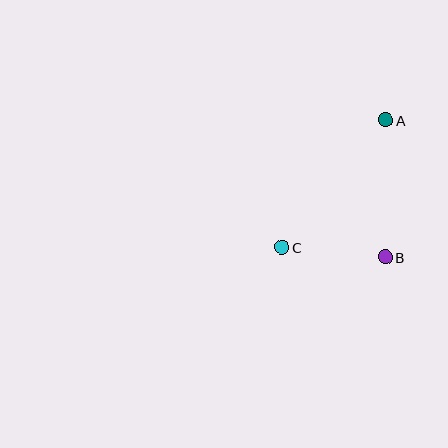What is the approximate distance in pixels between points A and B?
The distance between A and B is approximately 137 pixels.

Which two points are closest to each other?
Points B and C are closest to each other.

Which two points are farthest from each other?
Points A and C are farthest from each other.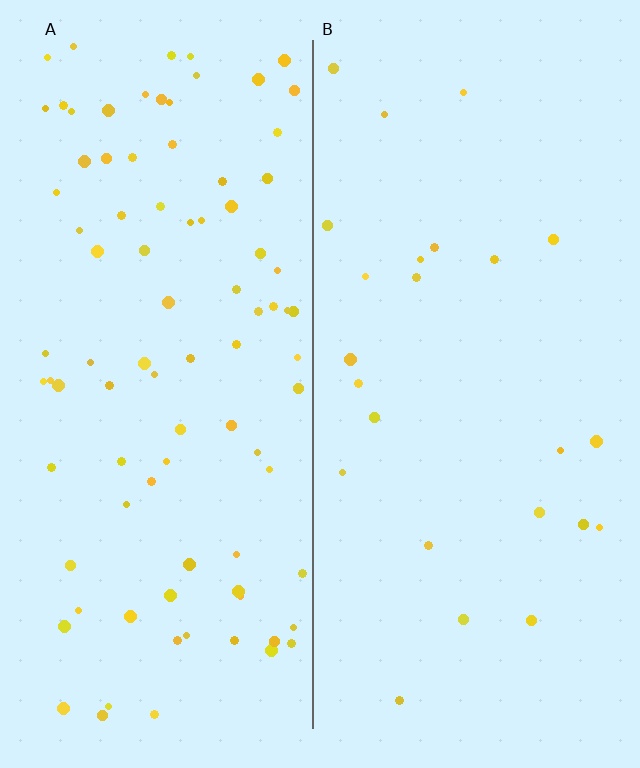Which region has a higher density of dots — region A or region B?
A (the left).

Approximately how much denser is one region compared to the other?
Approximately 3.7× — region A over region B.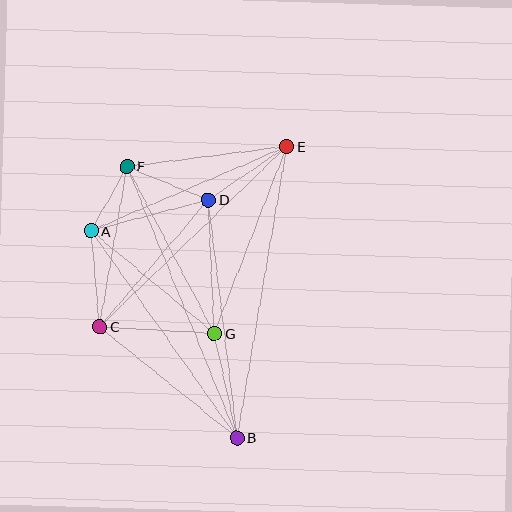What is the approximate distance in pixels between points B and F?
The distance between B and F is approximately 293 pixels.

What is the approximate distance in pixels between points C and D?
The distance between C and D is approximately 167 pixels.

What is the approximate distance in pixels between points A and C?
The distance between A and C is approximately 96 pixels.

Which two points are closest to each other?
Points A and F are closest to each other.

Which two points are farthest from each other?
Points B and E are farthest from each other.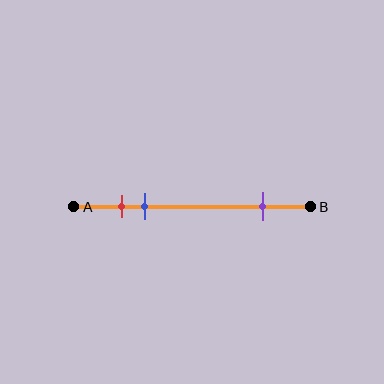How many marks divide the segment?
There are 3 marks dividing the segment.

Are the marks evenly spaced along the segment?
No, the marks are not evenly spaced.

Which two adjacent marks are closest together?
The red and blue marks are the closest adjacent pair.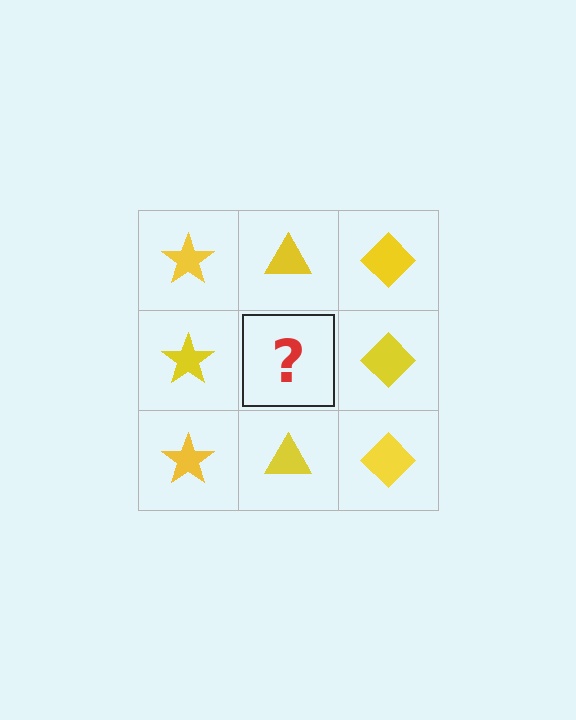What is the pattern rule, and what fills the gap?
The rule is that each column has a consistent shape. The gap should be filled with a yellow triangle.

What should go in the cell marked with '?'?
The missing cell should contain a yellow triangle.